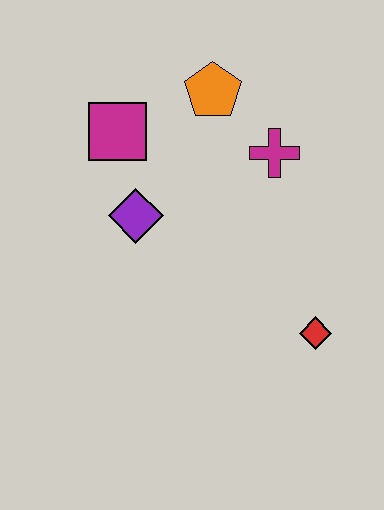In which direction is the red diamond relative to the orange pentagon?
The red diamond is below the orange pentagon.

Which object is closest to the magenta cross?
The orange pentagon is closest to the magenta cross.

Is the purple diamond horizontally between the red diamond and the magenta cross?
No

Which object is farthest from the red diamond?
The magenta square is farthest from the red diamond.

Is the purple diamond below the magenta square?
Yes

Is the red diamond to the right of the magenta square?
Yes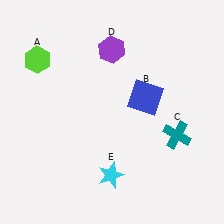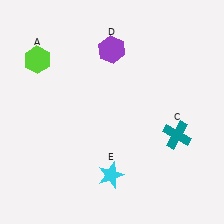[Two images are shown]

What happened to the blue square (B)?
The blue square (B) was removed in Image 2. It was in the top-right area of Image 1.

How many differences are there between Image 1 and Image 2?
There is 1 difference between the two images.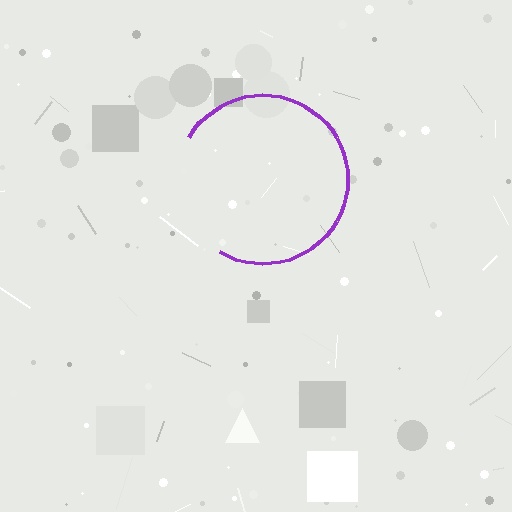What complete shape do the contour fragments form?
The contour fragments form a circle.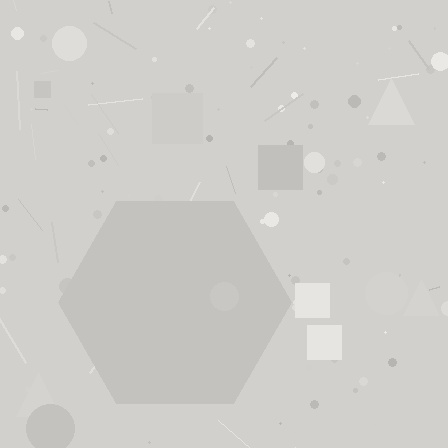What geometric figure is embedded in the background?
A hexagon is embedded in the background.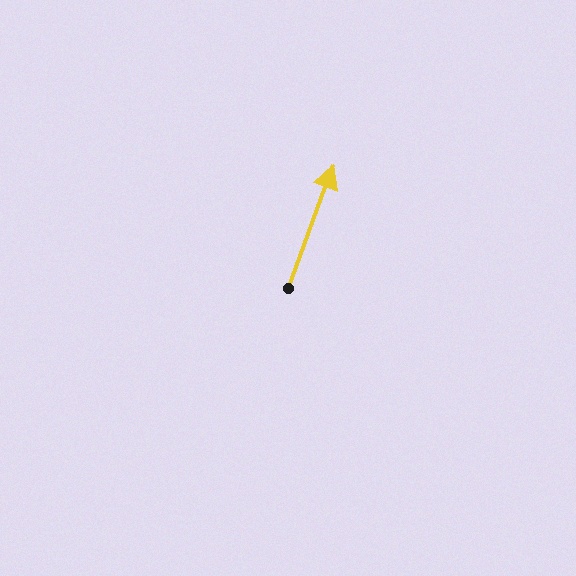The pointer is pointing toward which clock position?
Roughly 1 o'clock.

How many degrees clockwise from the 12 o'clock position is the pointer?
Approximately 20 degrees.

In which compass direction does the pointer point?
North.